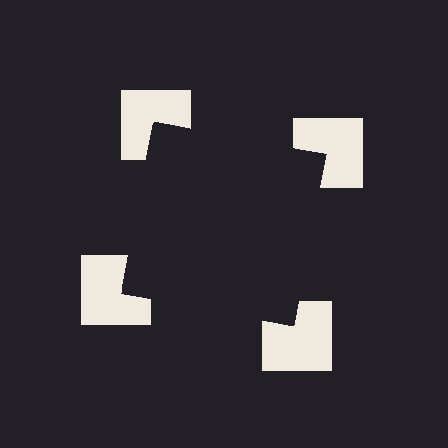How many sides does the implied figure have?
4 sides.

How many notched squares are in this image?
There are 4 — one at each vertex of the illusory square.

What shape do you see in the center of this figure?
An illusory square — its edges are inferred from the aligned wedge cuts in the notched squares, not physically drawn.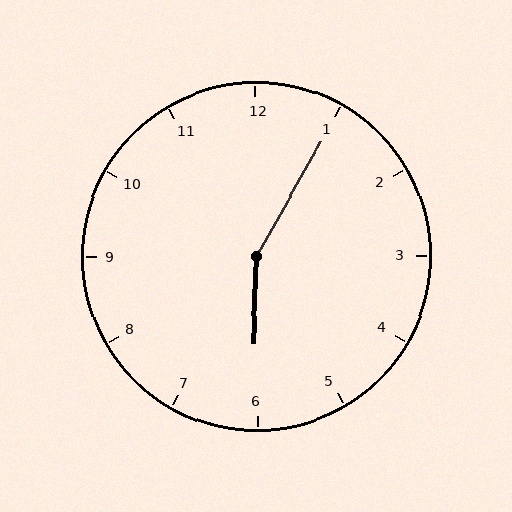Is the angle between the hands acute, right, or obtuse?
It is obtuse.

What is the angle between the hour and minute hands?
Approximately 152 degrees.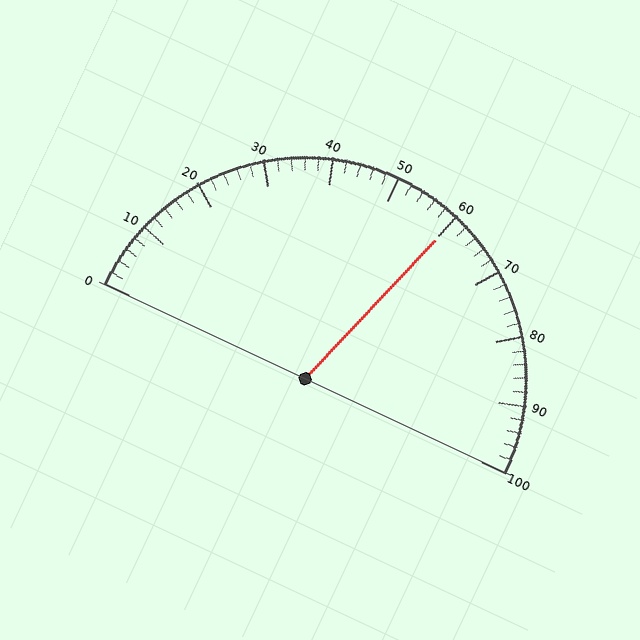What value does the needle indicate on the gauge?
The needle indicates approximately 60.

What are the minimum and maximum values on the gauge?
The gauge ranges from 0 to 100.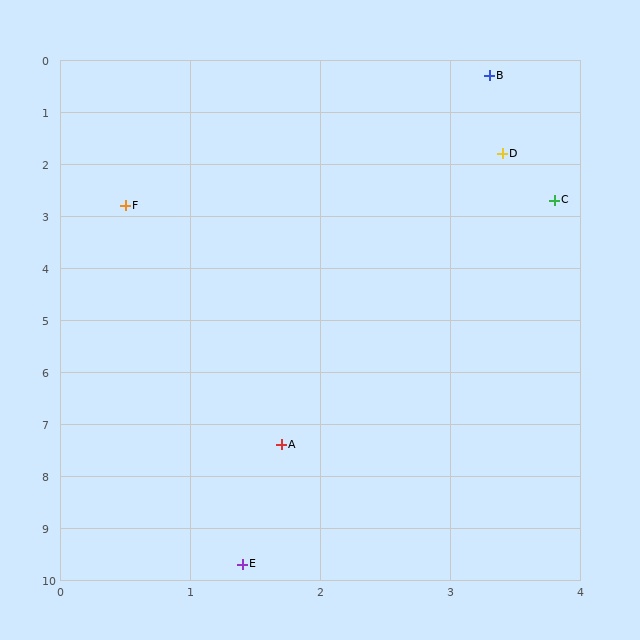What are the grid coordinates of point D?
Point D is at approximately (3.4, 1.8).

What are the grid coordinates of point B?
Point B is at approximately (3.3, 0.3).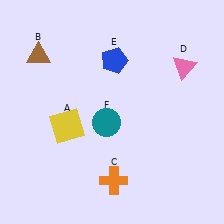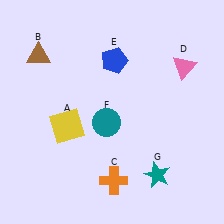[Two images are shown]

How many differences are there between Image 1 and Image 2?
There is 1 difference between the two images.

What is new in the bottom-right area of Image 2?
A teal star (G) was added in the bottom-right area of Image 2.